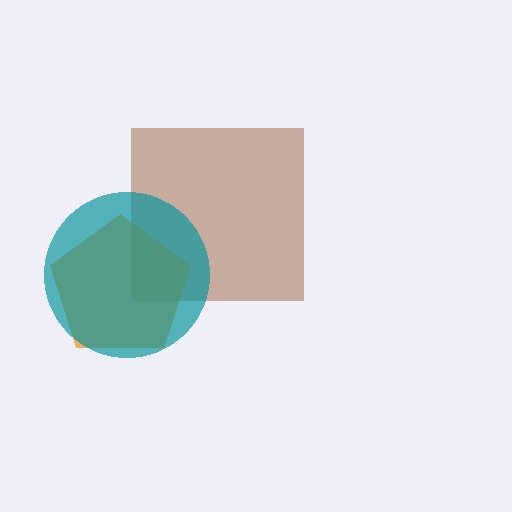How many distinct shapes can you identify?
There are 3 distinct shapes: a brown square, an orange pentagon, a teal circle.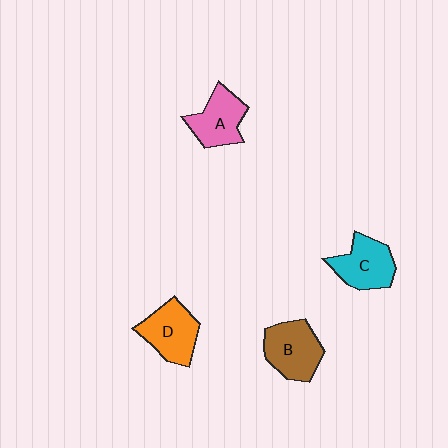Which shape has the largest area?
Shape B (brown).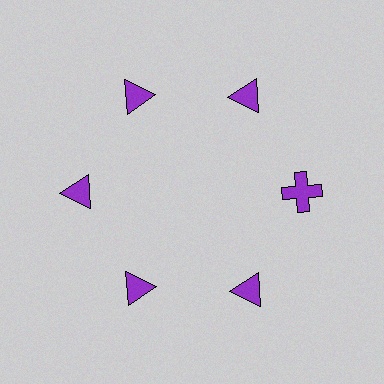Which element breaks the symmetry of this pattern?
The purple cross at roughly the 3 o'clock position breaks the symmetry. All other shapes are purple triangles.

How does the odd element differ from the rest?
It has a different shape: cross instead of triangle.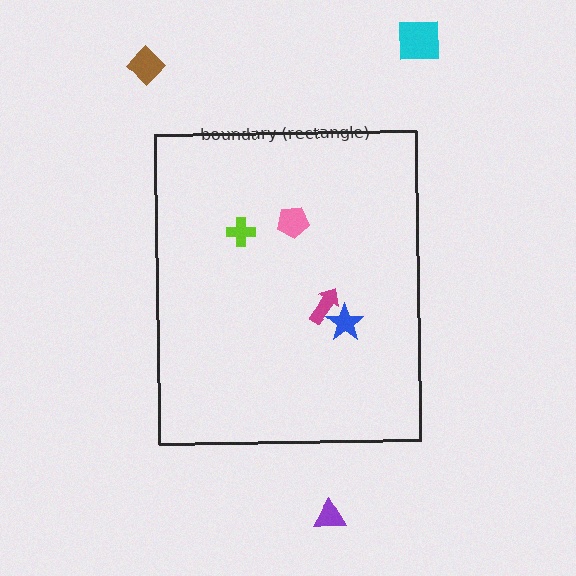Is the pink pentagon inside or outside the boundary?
Inside.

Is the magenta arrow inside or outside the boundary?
Inside.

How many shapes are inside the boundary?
4 inside, 3 outside.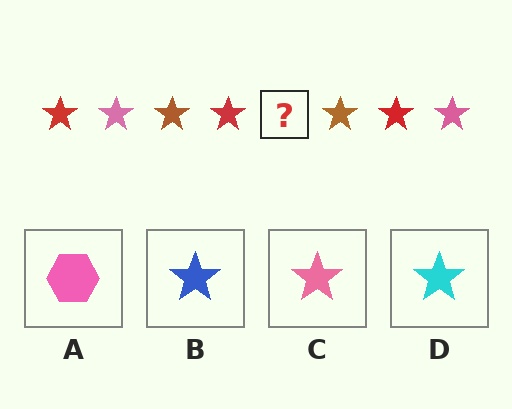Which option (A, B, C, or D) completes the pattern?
C.